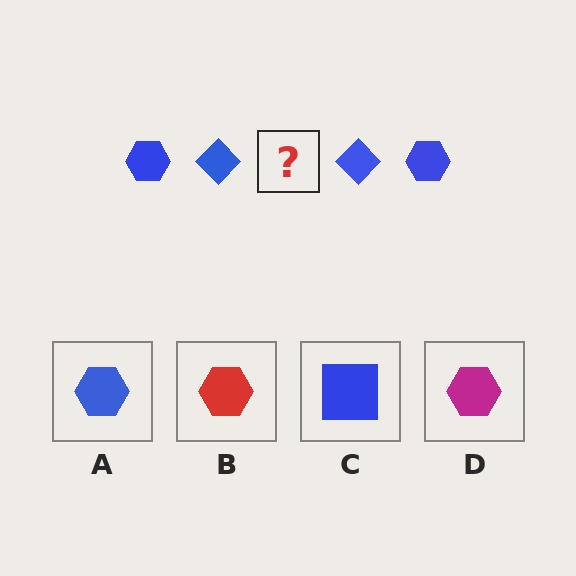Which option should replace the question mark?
Option A.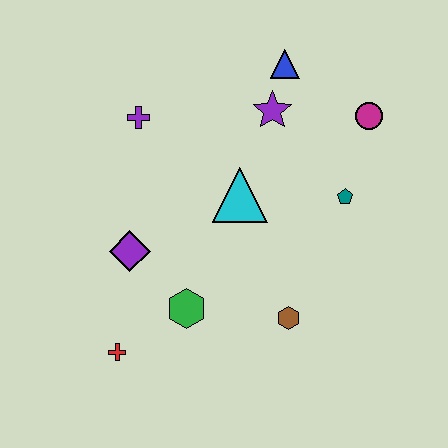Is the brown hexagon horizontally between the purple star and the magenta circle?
Yes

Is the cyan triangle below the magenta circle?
Yes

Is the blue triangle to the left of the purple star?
No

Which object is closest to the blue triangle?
The purple star is closest to the blue triangle.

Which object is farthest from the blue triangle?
The red cross is farthest from the blue triangle.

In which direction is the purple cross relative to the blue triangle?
The purple cross is to the left of the blue triangle.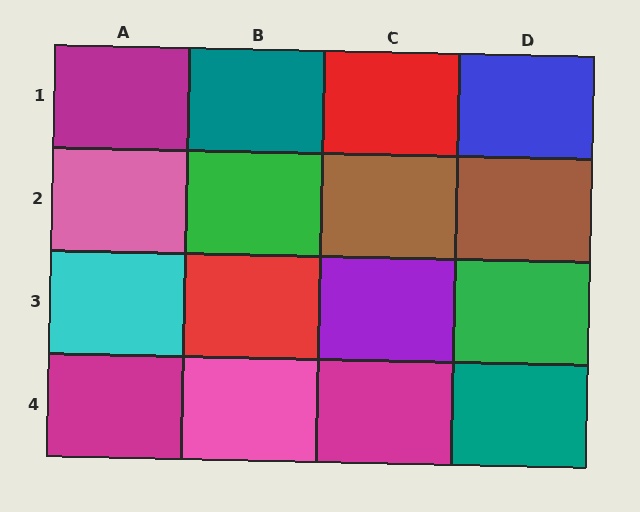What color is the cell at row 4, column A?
Magenta.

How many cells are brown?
2 cells are brown.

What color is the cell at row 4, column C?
Magenta.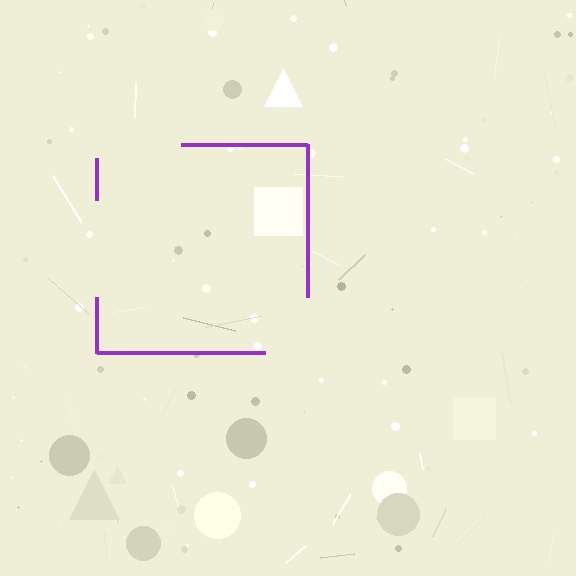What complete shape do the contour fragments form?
The contour fragments form a square.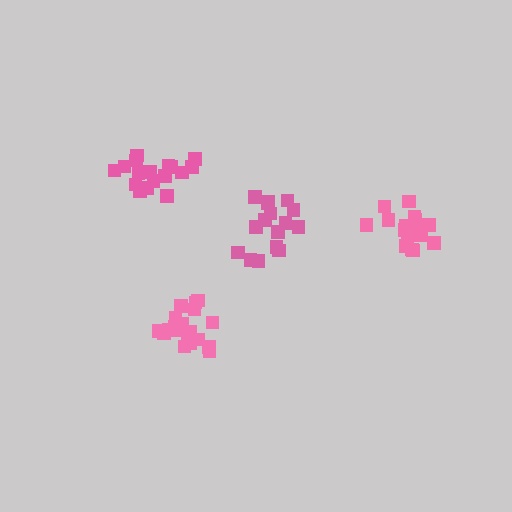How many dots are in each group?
Group 1: 18 dots, Group 2: 20 dots, Group 3: 17 dots, Group 4: 16 dots (71 total).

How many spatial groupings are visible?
There are 4 spatial groupings.